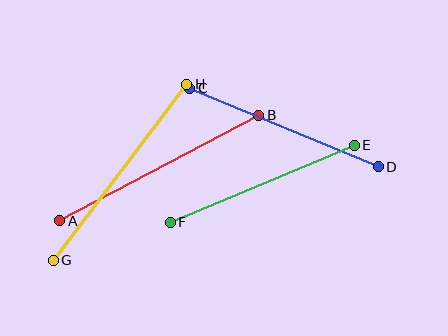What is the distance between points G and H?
The distance is approximately 221 pixels.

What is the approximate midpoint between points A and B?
The midpoint is at approximately (159, 168) pixels.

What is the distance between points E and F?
The distance is approximately 199 pixels.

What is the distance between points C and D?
The distance is approximately 205 pixels.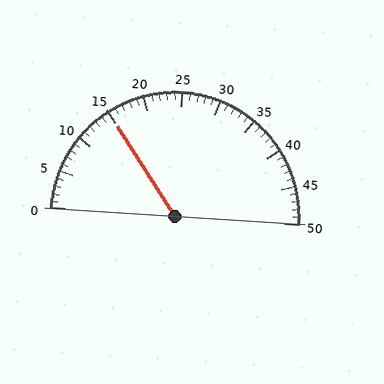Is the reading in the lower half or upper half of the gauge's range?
The reading is in the lower half of the range (0 to 50).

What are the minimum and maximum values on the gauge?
The gauge ranges from 0 to 50.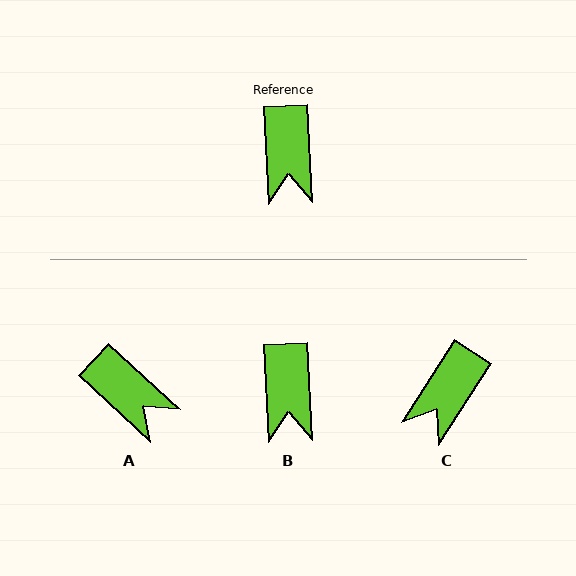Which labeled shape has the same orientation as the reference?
B.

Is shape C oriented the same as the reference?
No, it is off by about 35 degrees.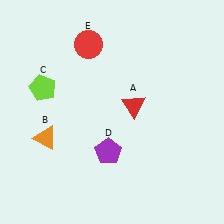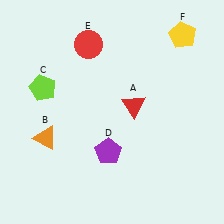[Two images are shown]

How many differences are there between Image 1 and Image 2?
There is 1 difference between the two images.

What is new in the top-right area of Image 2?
A yellow pentagon (F) was added in the top-right area of Image 2.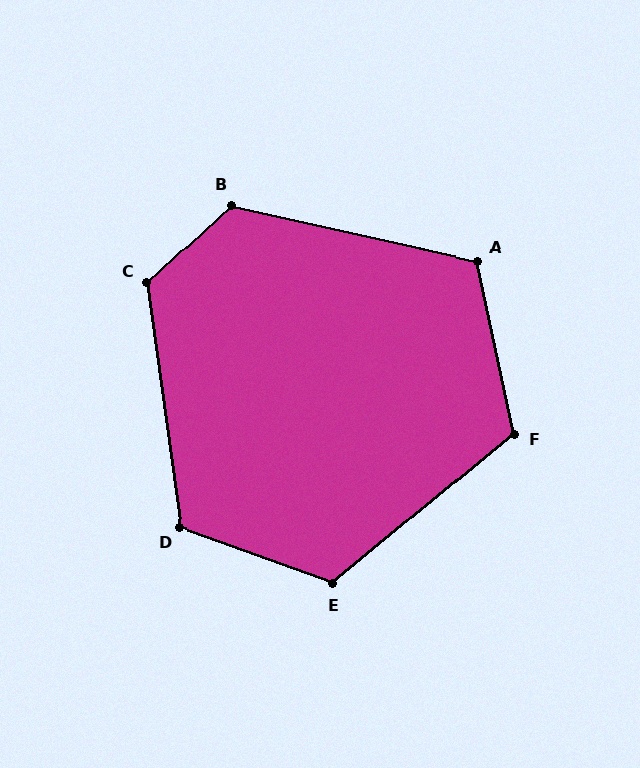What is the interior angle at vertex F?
Approximately 118 degrees (obtuse).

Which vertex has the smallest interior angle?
A, at approximately 115 degrees.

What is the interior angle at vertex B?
Approximately 124 degrees (obtuse).